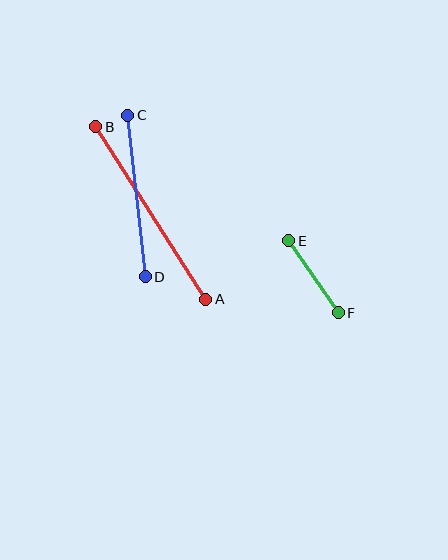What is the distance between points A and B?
The distance is approximately 205 pixels.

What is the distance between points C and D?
The distance is approximately 162 pixels.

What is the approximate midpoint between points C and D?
The midpoint is at approximately (137, 196) pixels.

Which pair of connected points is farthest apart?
Points A and B are farthest apart.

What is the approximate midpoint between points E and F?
The midpoint is at approximately (314, 277) pixels.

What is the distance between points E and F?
The distance is approximately 87 pixels.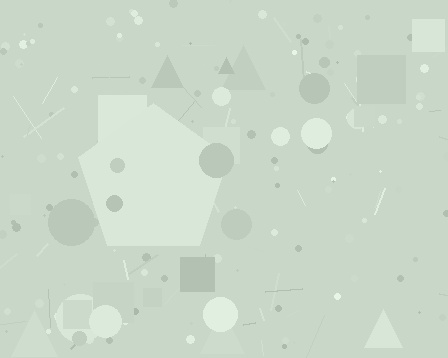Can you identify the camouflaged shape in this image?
The camouflaged shape is a pentagon.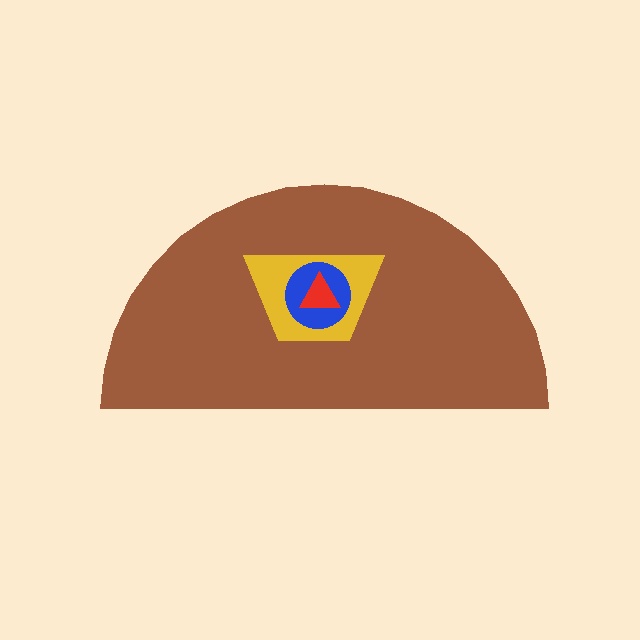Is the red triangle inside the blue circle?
Yes.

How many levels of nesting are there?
4.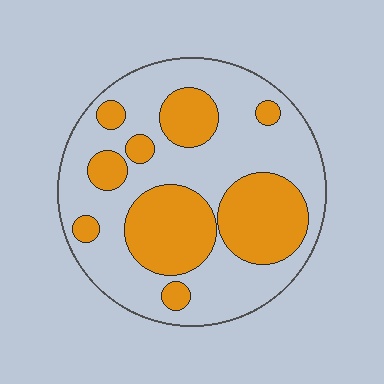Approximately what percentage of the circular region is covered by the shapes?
Approximately 35%.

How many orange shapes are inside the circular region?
9.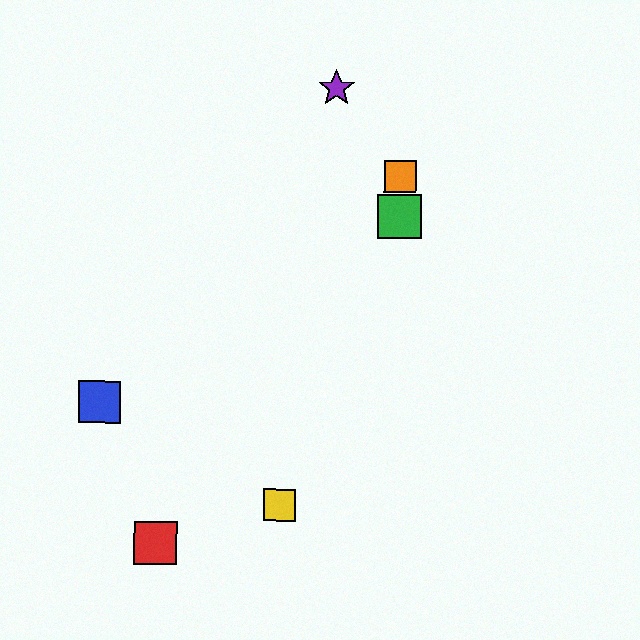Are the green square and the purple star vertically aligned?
No, the green square is at x≈400 and the purple star is at x≈337.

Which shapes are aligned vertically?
The green square, the orange square are aligned vertically.